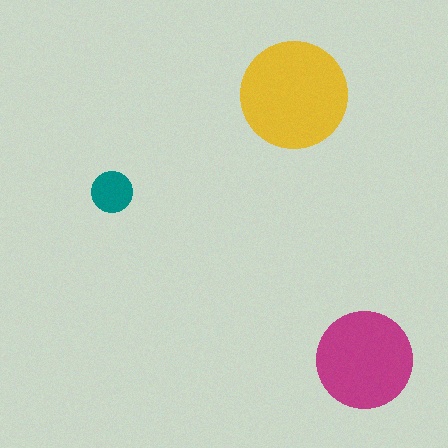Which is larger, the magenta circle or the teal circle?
The magenta one.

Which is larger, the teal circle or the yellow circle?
The yellow one.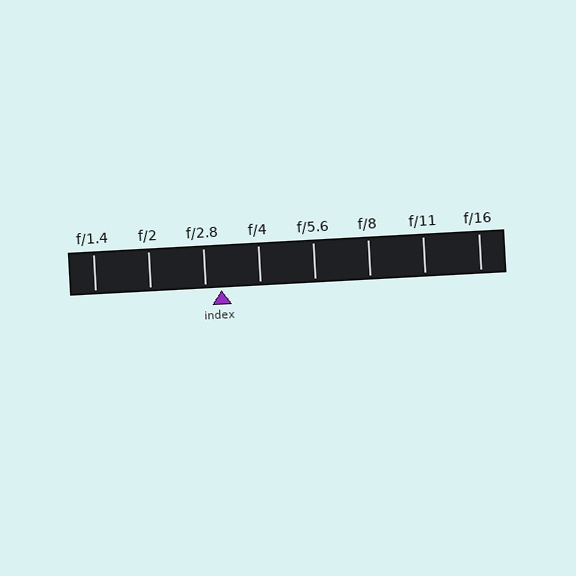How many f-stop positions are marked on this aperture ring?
There are 8 f-stop positions marked.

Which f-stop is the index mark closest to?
The index mark is closest to f/2.8.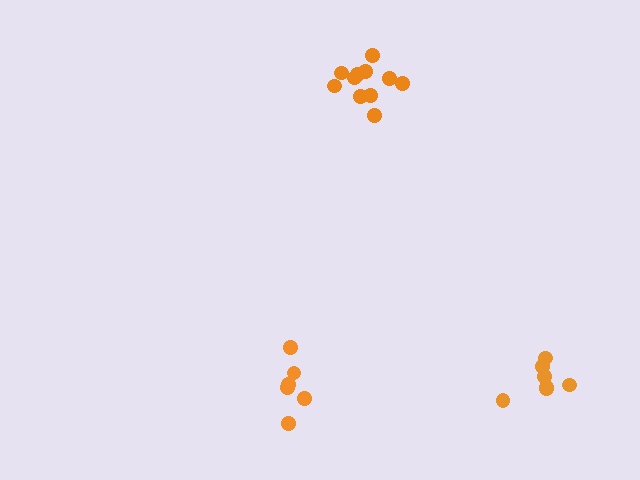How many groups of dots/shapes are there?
There are 3 groups.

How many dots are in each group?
Group 1: 7 dots, Group 2: 6 dots, Group 3: 11 dots (24 total).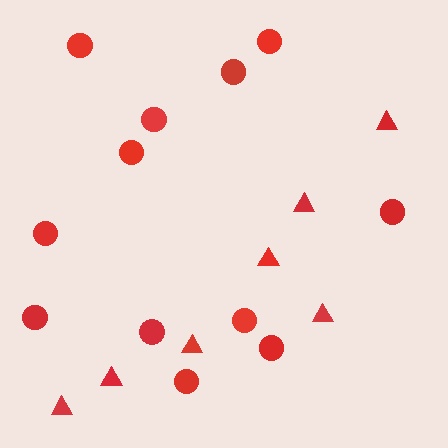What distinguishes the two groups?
There are 2 groups: one group of triangles (7) and one group of circles (12).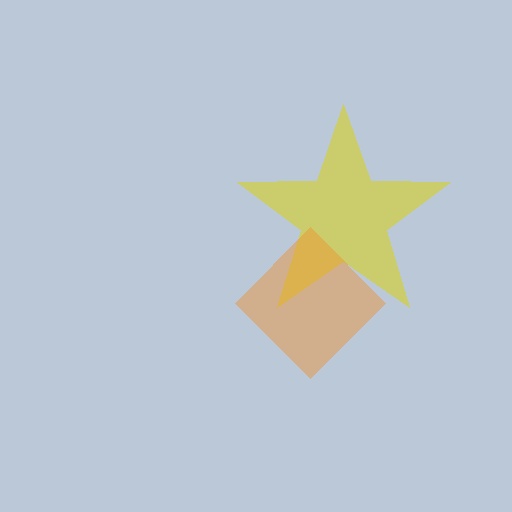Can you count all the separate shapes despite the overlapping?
Yes, there are 2 separate shapes.